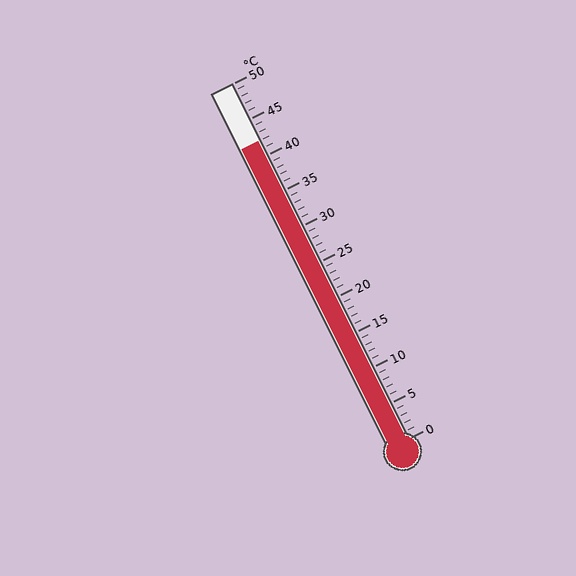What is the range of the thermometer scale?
The thermometer scale ranges from 0°C to 50°C.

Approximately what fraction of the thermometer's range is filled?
The thermometer is filled to approximately 85% of its range.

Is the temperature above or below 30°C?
The temperature is above 30°C.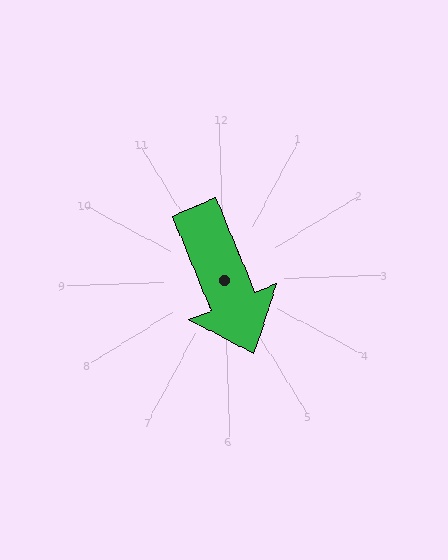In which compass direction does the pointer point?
South.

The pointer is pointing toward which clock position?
Roughly 5 o'clock.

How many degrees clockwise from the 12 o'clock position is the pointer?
Approximately 160 degrees.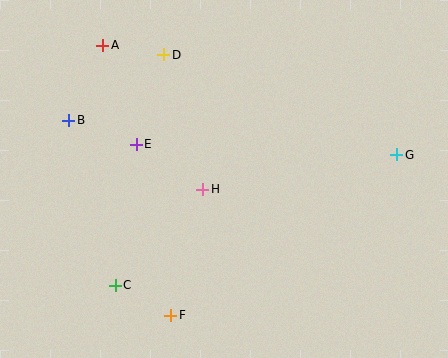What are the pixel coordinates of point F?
Point F is at (171, 315).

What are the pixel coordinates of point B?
Point B is at (69, 120).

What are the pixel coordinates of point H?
Point H is at (203, 189).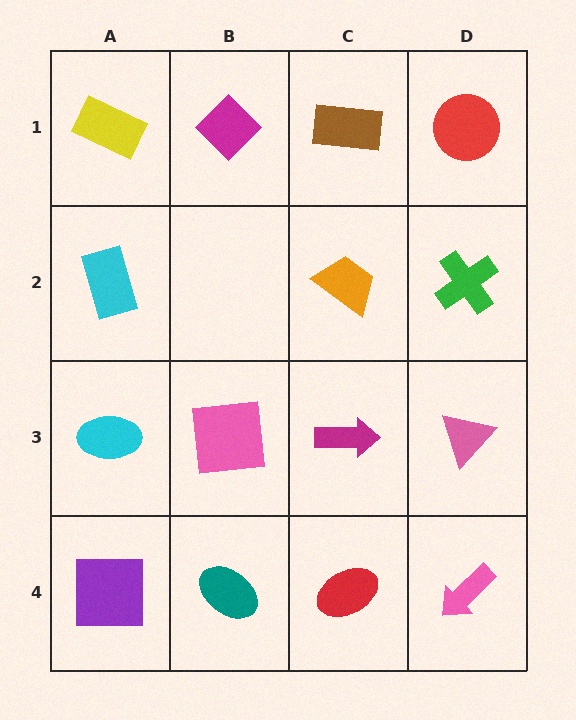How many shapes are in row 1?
4 shapes.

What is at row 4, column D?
A pink arrow.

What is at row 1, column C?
A brown rectangle.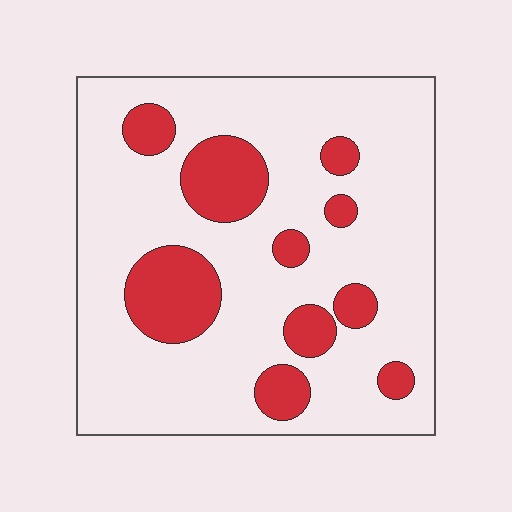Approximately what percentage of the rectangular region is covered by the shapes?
Approximately 20%.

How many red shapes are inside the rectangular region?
10.